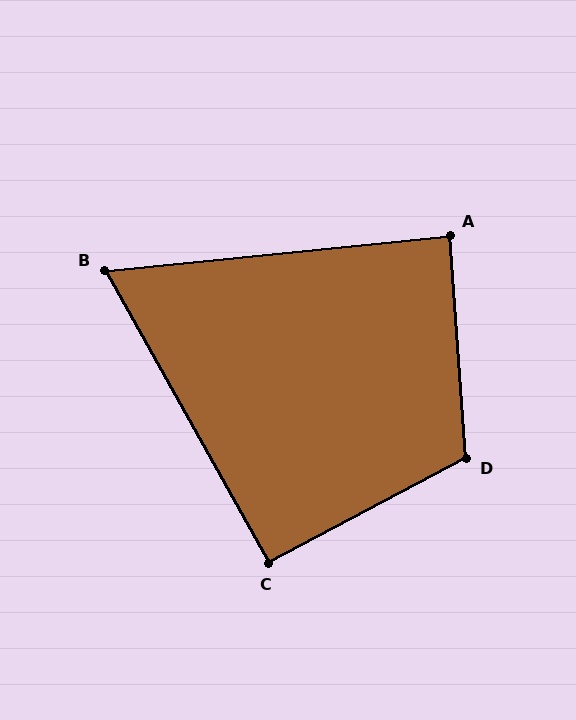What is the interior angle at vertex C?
Approximately 91 degrees (approximately right).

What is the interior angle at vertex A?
Approximately 89 degrees (approximately right).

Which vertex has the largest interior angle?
D, at approximately 114 degrees.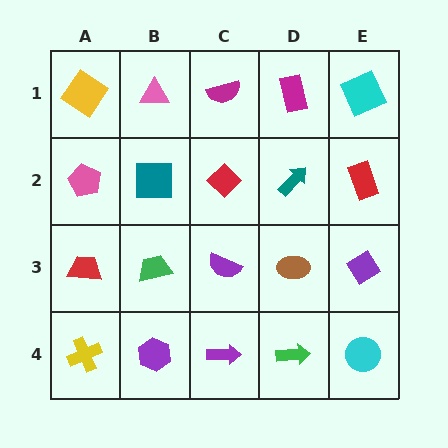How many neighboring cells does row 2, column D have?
4.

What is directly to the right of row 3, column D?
A purple diamond.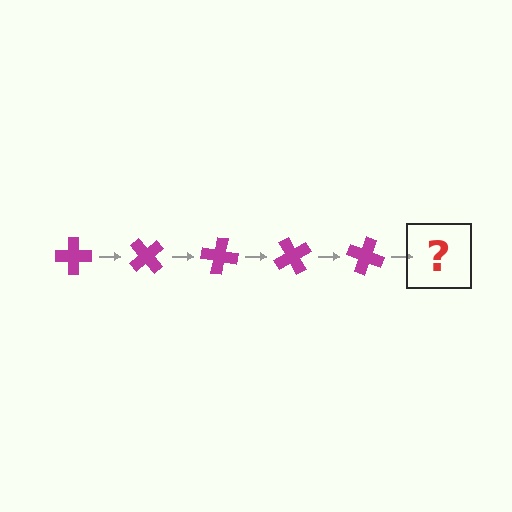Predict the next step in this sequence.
The next step is a magenta cross rotated 250 degrees.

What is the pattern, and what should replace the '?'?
The pattern is that the cross rotates 50 degrees each step. The '?' should be a magenta cross rotated 250 degrees.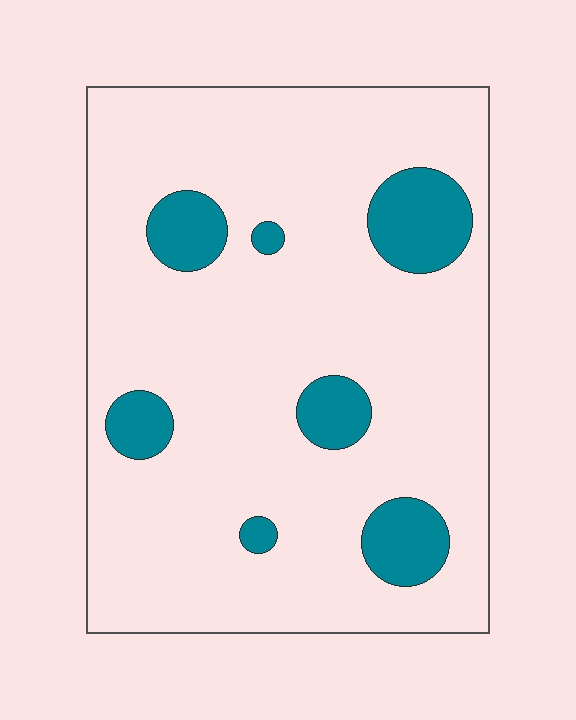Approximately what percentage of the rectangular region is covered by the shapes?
Approximately 15%.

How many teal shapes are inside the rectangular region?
7.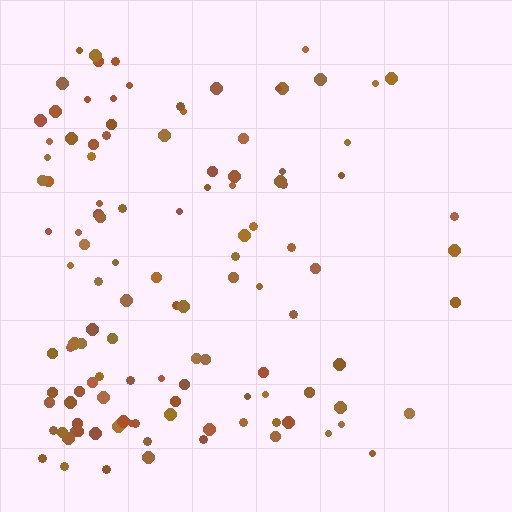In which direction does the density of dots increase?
From right to left, with the left side densest.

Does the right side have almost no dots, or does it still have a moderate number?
Still a moderate number, just noticeably fewer than the left.